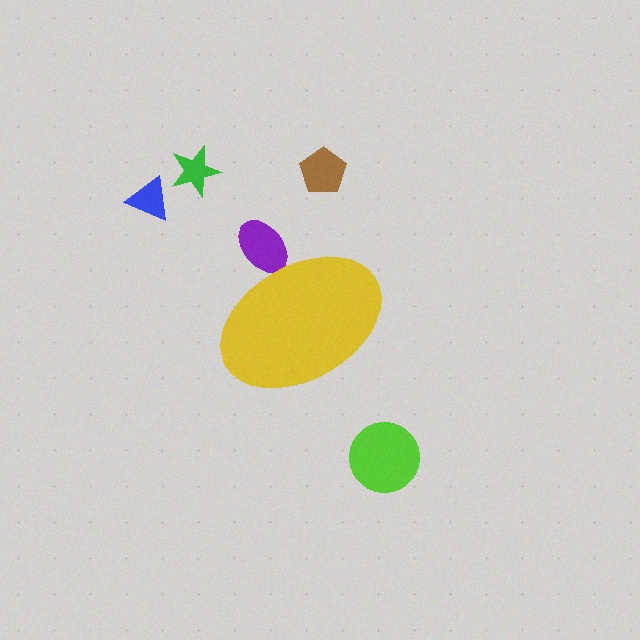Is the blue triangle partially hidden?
No, the blue triangle is fully visible.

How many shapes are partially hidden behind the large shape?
1 shape is partially hidden.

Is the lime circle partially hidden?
No, the lime circle is fully visible.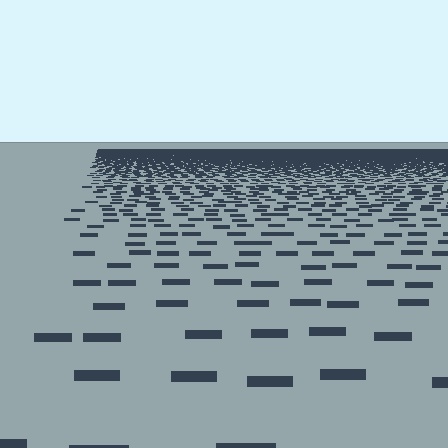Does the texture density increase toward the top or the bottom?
Density increases toward the top.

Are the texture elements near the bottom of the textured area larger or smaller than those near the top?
Larger. Near the bottom, elements are closer to the viewer and appear at a bigger on-screen size.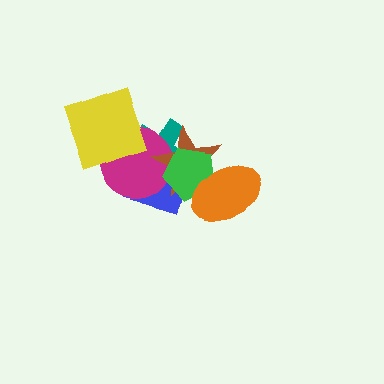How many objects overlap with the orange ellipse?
3 objects overlap with the orange ellipse.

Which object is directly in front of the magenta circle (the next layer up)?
The yellow diamond is directly in front of the magenta circle.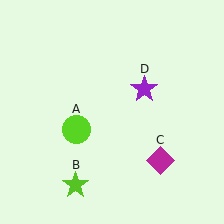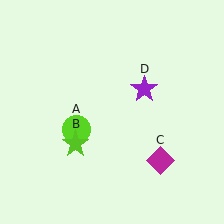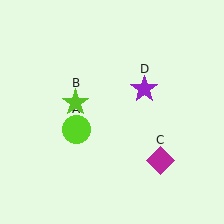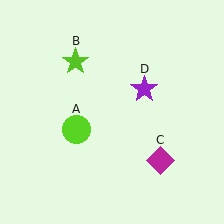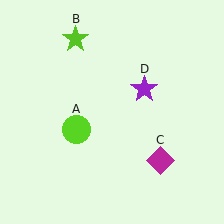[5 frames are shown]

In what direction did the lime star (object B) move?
The lime star (object B) moved up.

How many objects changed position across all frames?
1 object changed position: lime star (object B).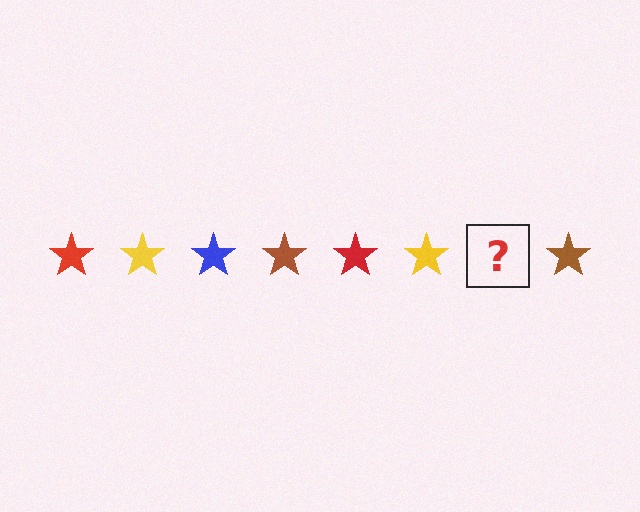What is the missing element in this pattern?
The missing element is a blue star.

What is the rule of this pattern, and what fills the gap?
The rule is that the pattern cycles through red, yellow, blue, brown stars. The gap should be filled with a blue star.